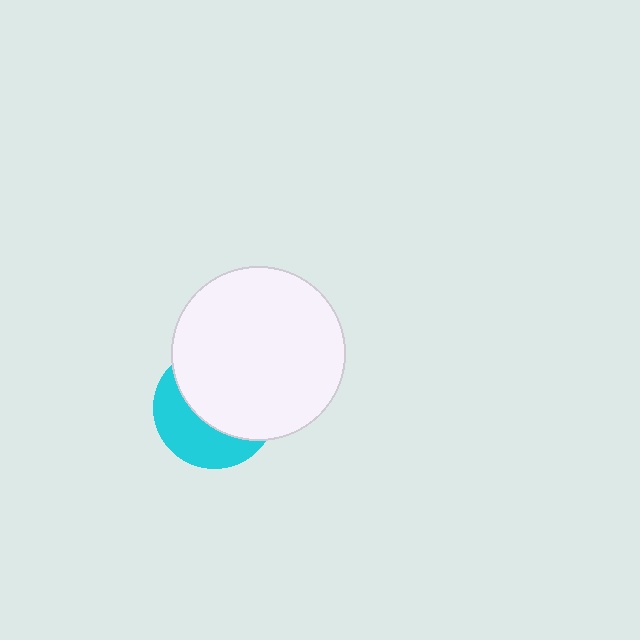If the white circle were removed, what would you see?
You would see the complete cyan circle.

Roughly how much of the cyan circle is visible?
A small part of it is visible (roughly 40%).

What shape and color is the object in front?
The object in front is a white circle.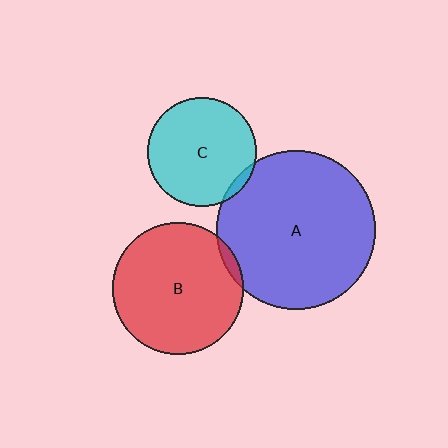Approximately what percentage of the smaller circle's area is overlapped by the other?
Approximately 5%.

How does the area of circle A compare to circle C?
Approximately 2.1 times.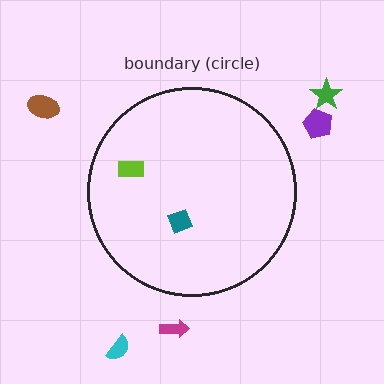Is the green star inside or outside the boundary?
Outside.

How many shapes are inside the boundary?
2 inside, 5 outside.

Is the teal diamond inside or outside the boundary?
Inside.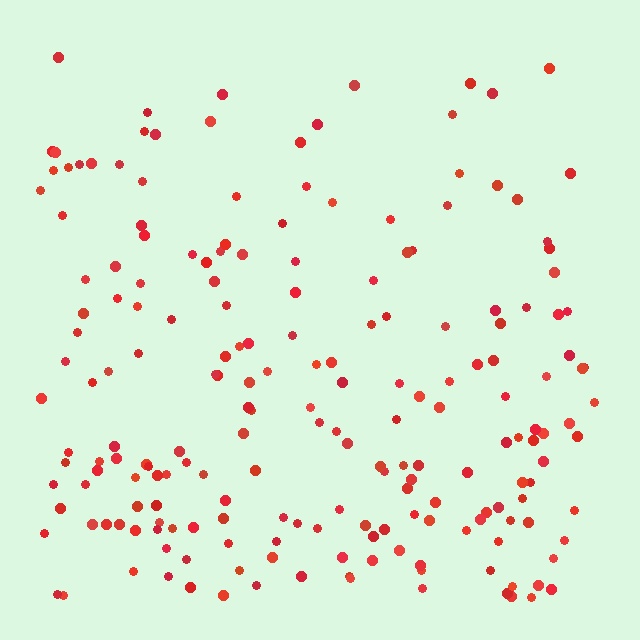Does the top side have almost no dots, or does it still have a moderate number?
Still a moderate number, just noticeably fewer than the bottom.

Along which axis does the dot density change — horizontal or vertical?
Vertical.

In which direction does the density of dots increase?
From top to bottom, with the bottom side densest.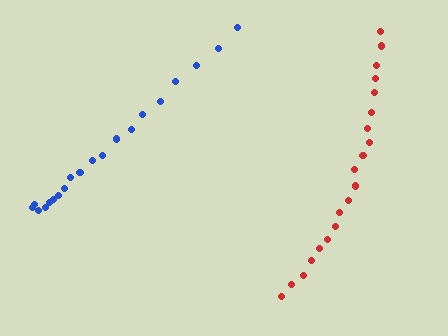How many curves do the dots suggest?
There are 2 distinct paths.